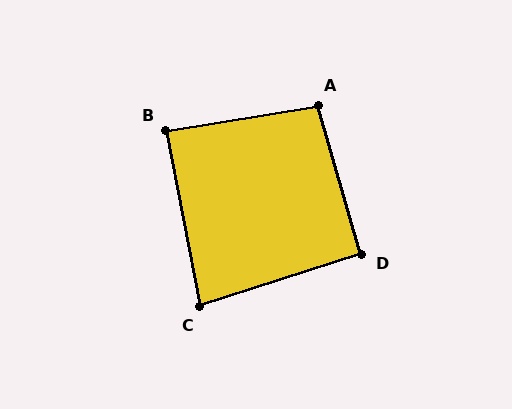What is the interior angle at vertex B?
Approximately 89 degrees (approximately right).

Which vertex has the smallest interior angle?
C, at approximately 83 degrees.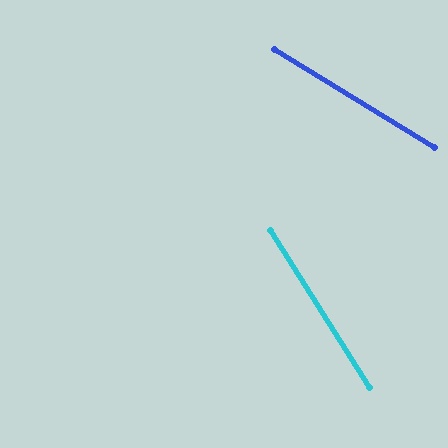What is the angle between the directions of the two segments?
Approximately 26 degrees.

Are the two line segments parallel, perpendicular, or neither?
Neither parallel nor perpendicular — they differ by about 26°.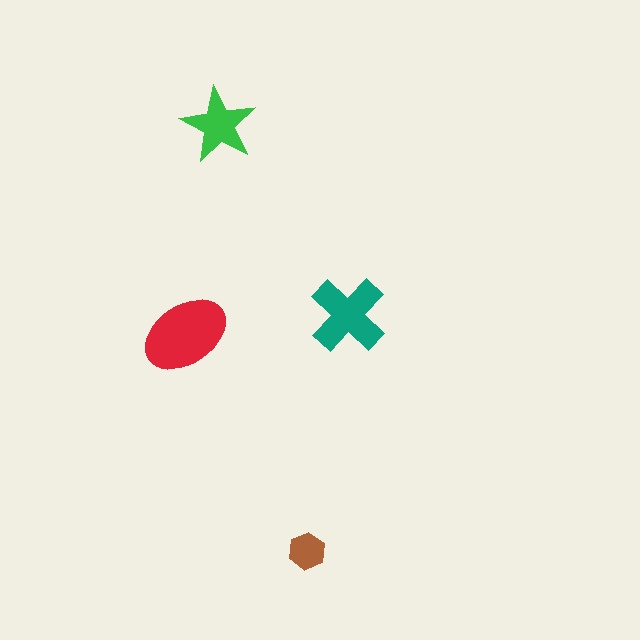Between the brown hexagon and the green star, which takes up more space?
The green star.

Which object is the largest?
The red ellipse.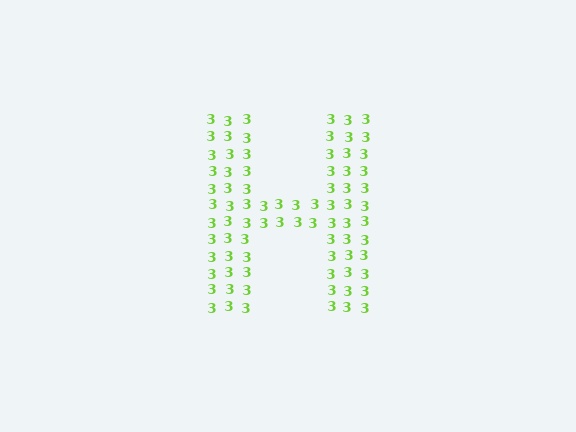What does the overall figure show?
The overall figure shows the letter H.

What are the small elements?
The small elements are digit 3's.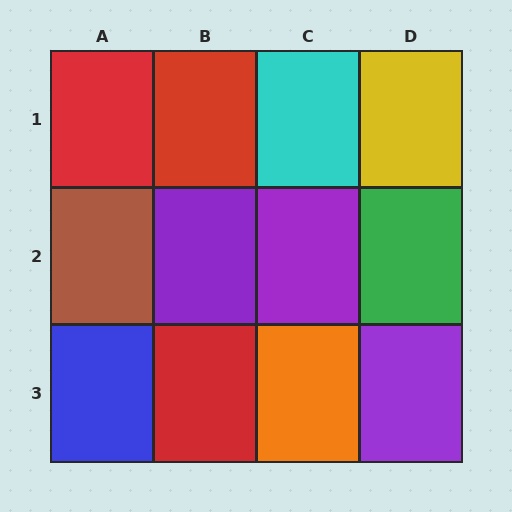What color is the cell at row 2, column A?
Brown.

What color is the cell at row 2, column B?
Purple.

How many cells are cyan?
1 cell is cyan.